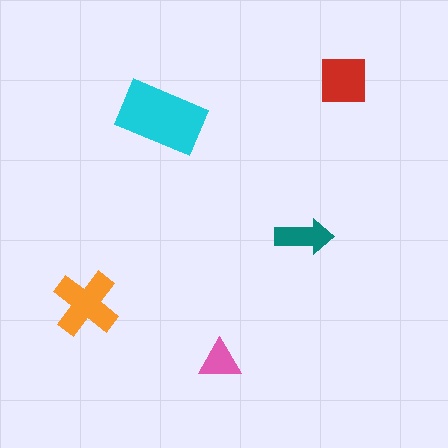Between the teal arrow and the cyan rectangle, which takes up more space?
The cyan rectangle.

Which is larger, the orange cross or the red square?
The orange cross.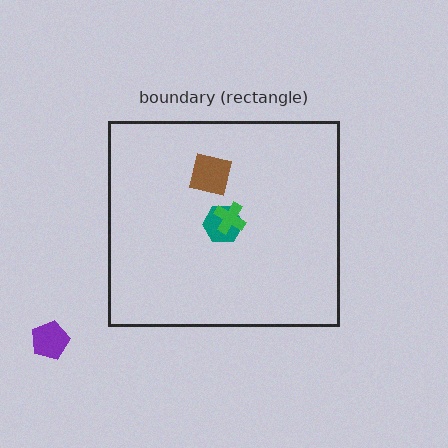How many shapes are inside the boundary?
3 inside, 1 outside.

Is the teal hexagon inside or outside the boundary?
Inside.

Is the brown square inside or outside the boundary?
Inside.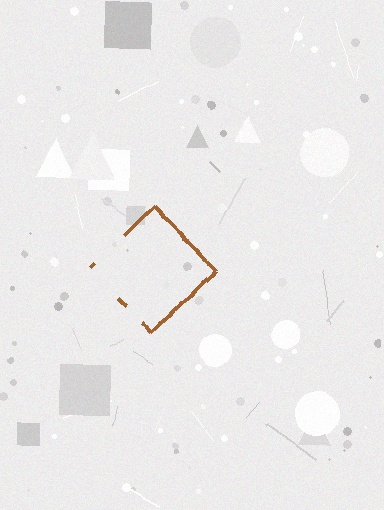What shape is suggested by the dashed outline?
The dashed outline suggests a diamond.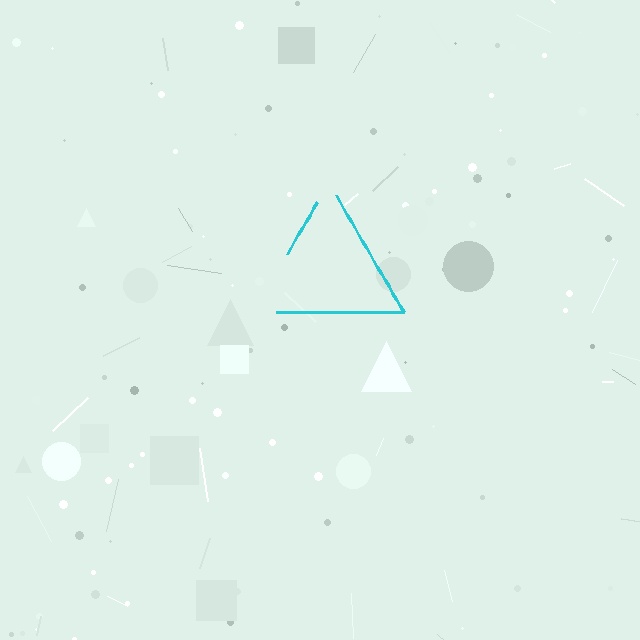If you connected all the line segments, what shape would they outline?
They would outline a triangle.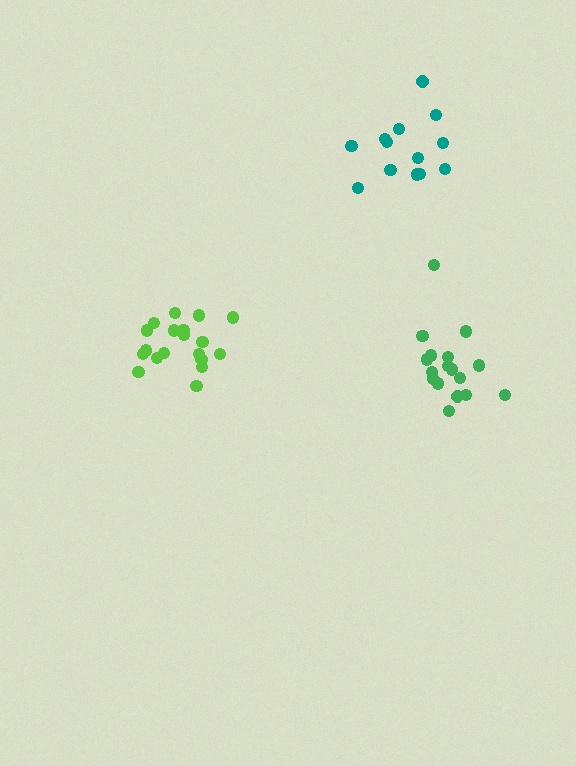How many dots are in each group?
Group 1: 17 dots, Group 2: 19 dots, Group 3: 13 dots (49 total).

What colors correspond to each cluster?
The clusters are colored: green, lime, teal.